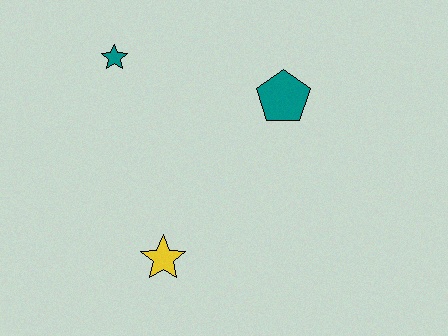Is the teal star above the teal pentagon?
Yes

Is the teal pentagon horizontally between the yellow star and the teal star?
No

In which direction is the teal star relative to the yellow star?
The teal star is above the yellow star.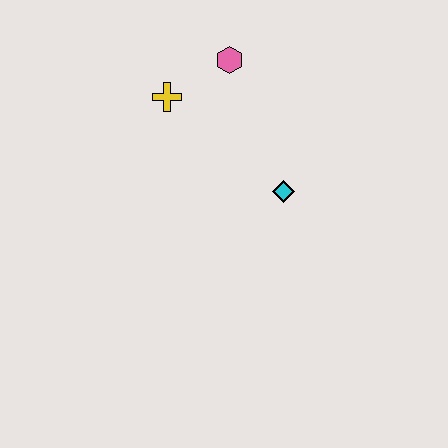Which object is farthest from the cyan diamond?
The yellow cross is farthest from the cyan diamond.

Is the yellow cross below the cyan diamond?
No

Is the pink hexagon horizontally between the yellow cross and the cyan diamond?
Yes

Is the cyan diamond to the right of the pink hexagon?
Yes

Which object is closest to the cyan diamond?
The pink hexagon is closest to the cyan diamond.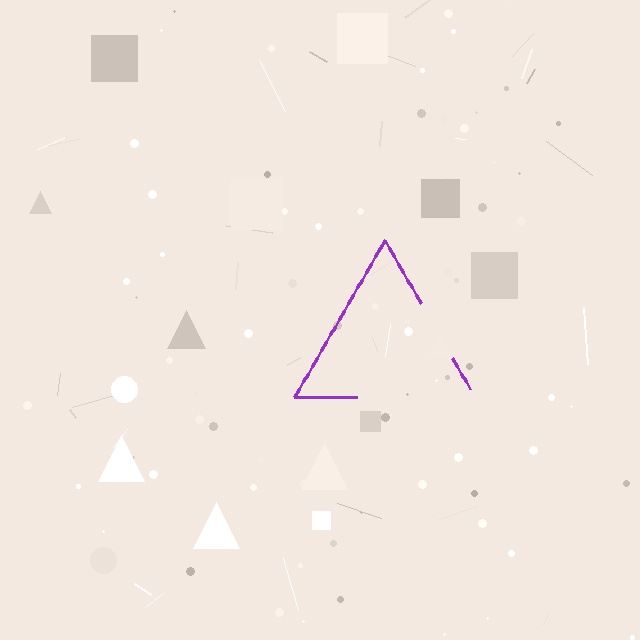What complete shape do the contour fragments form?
The contour fragments form a triangle.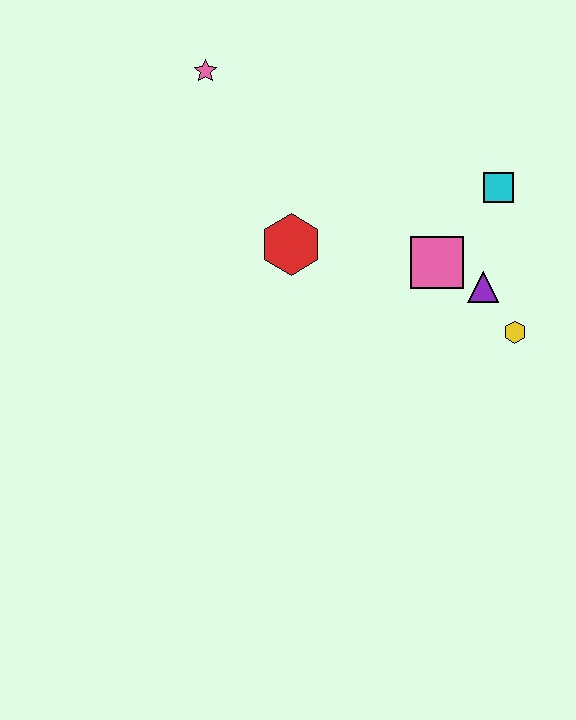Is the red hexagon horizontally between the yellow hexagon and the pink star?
Yes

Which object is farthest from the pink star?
The yellow hexagon is farthest from the pink star.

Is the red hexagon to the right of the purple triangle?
No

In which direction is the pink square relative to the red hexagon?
The pink square is to the right of the red hexagon.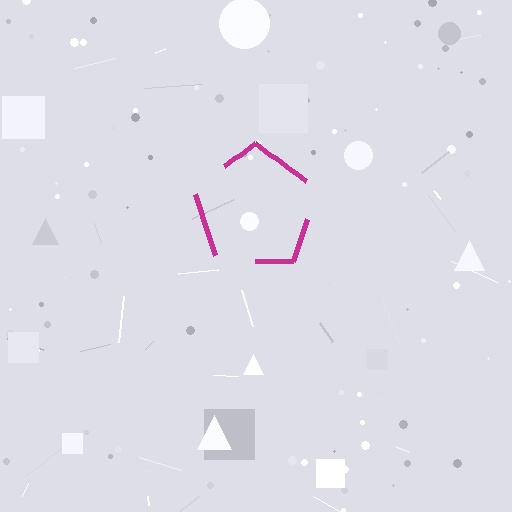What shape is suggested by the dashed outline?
The dashed outline suggests a pentagon.